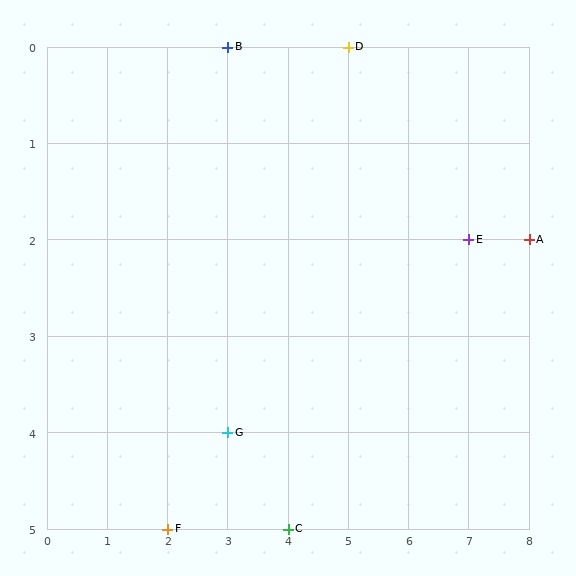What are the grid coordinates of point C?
Point C is at grid coordinates (4, 5).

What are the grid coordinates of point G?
Point G is at grid coordinates (3, 4).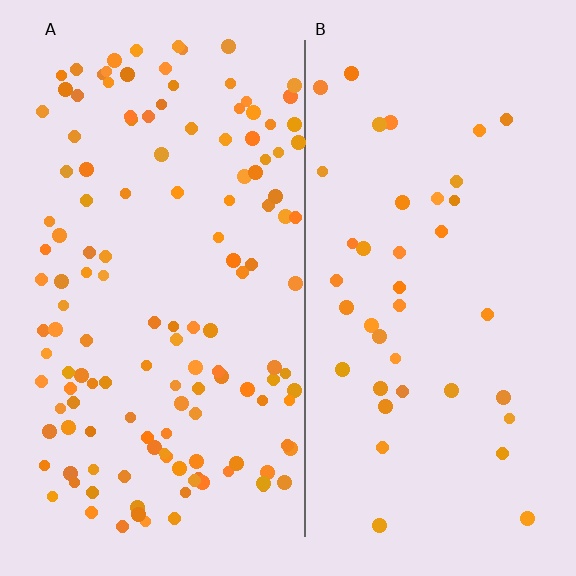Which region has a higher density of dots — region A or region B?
A (the left).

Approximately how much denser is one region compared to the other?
Approximately 3.4× — region A over region B.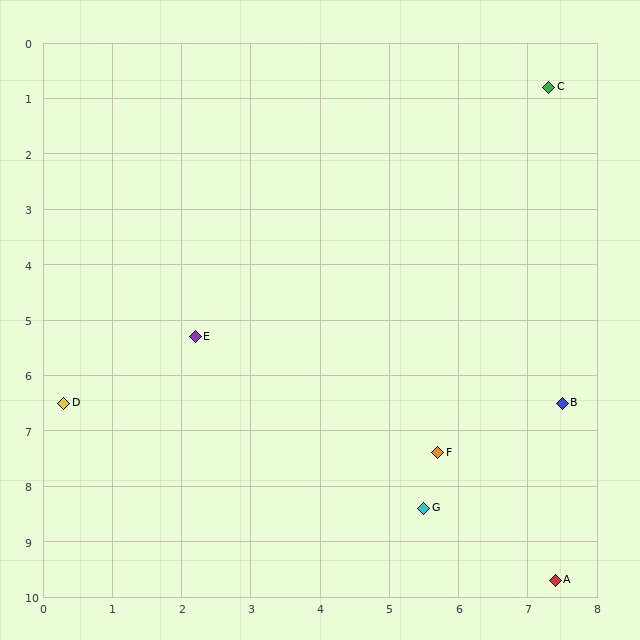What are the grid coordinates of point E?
Point E is at approximately (2.2, 5.3).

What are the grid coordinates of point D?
Point D is at approximately (0.3, 6.5).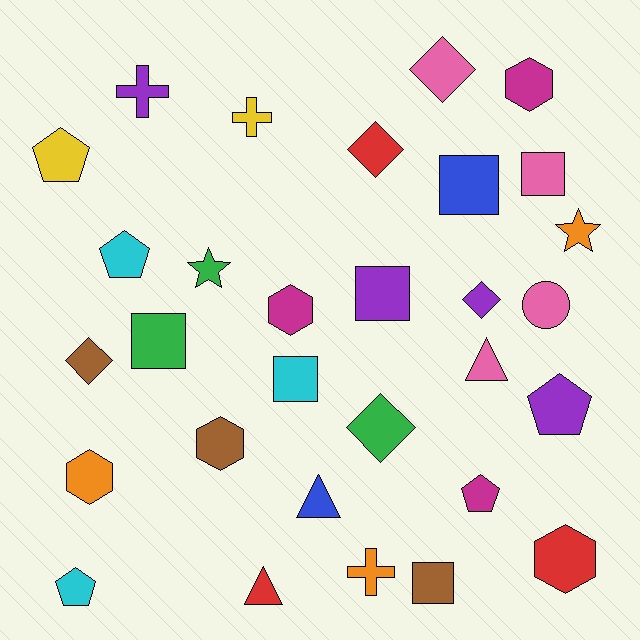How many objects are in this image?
There are 30 objects.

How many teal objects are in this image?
There are no teal objects.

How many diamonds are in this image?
There are 5 diamonds.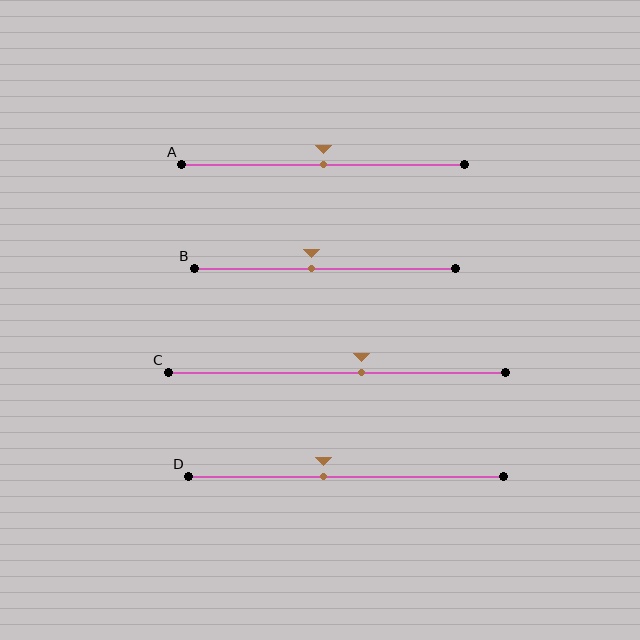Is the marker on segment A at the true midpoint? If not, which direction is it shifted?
Yes, the marker on segment A is at the true midpoint.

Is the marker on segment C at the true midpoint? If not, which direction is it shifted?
No, the marker on segment C is shifted to the right by about 7% of the segment length.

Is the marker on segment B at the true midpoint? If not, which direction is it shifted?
No, the marker on segment B is shifted to the left by about 5% of the segment length.